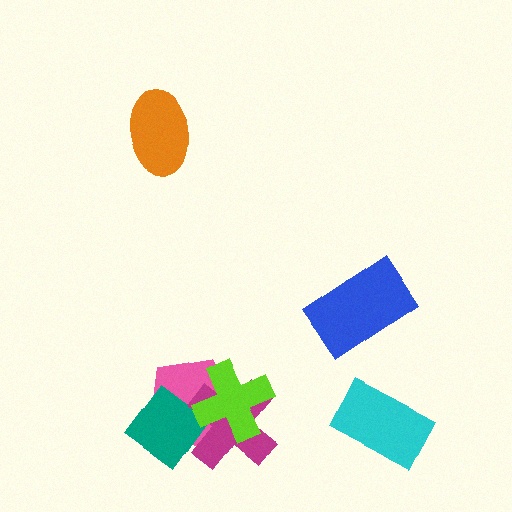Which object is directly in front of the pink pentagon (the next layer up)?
The teal diamond is directly in front of the pink pentagon.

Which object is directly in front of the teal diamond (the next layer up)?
The magenta cross is directly in front of the teal diamond.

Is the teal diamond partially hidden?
Yes, it is partially covered by another shape.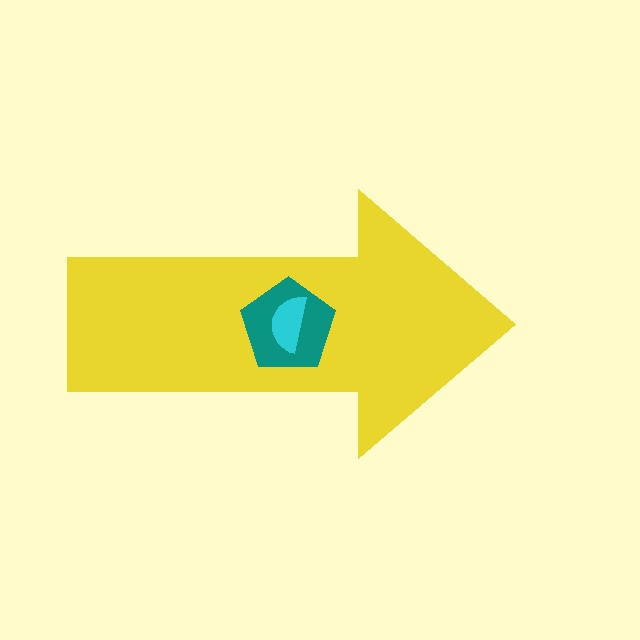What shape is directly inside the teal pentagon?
The cyan semicircle.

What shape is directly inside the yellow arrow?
The teal pentagon.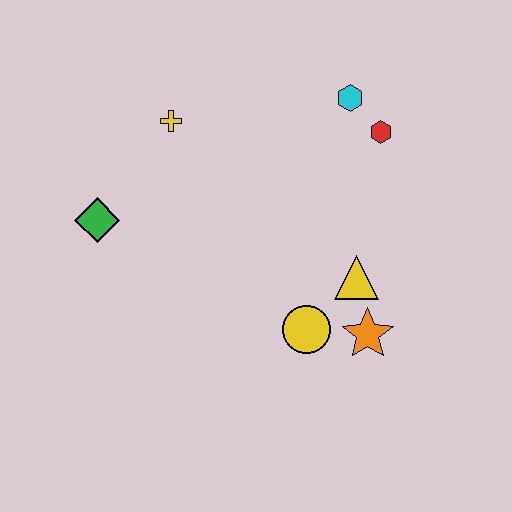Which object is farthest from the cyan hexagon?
The green diamond is farthest from the cyan hexagon.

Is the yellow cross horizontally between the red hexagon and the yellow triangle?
No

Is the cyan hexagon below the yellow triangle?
No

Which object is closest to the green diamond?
The yellow cross is closest to the green diamond.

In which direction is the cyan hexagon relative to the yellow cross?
The cyan hexagon is to the right of the yellow cross.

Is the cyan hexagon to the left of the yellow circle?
No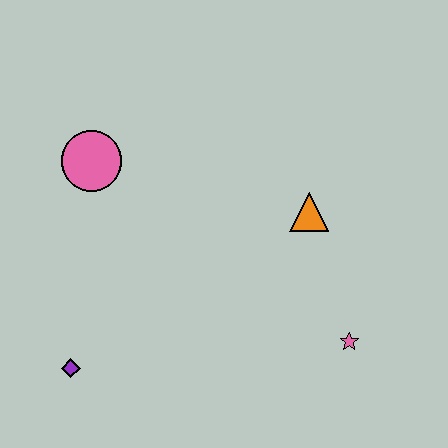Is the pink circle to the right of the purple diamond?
Yes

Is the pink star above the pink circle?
No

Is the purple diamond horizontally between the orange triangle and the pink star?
No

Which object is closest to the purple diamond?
The pink circle is closest to the purple diamond.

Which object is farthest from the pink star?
The pink circle is farthest from the pink star.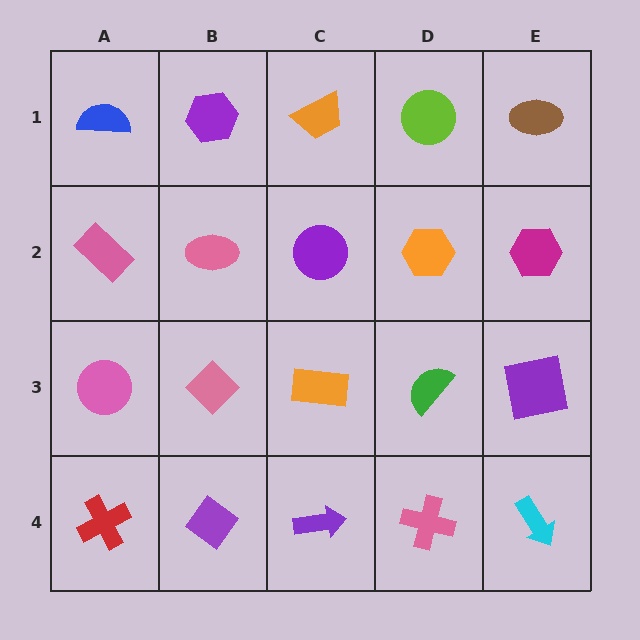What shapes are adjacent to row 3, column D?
An orange hexagon (row 2, column D), a pink cross (row 4, column D), an orange rectangle (row 3, column C), a purple square (row 3, column E).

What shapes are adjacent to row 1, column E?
A magenta hexagon (row 2, column E), a lime circle (row 1, column D).